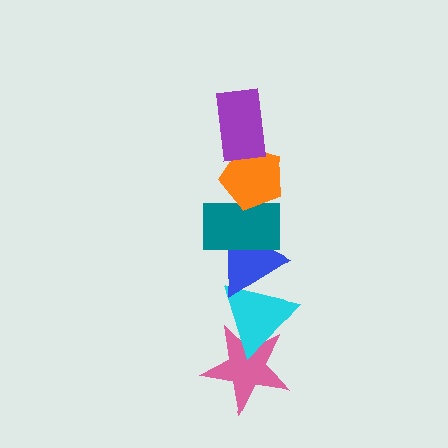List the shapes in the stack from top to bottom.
From top to bottom: the purple rectangle, the orange pentagon, the teal rectangle, the blue triangle, the cyan triangle, the pink star.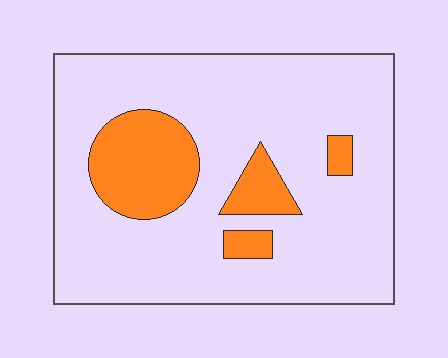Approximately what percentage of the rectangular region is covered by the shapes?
Approximately 20%.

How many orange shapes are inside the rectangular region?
4.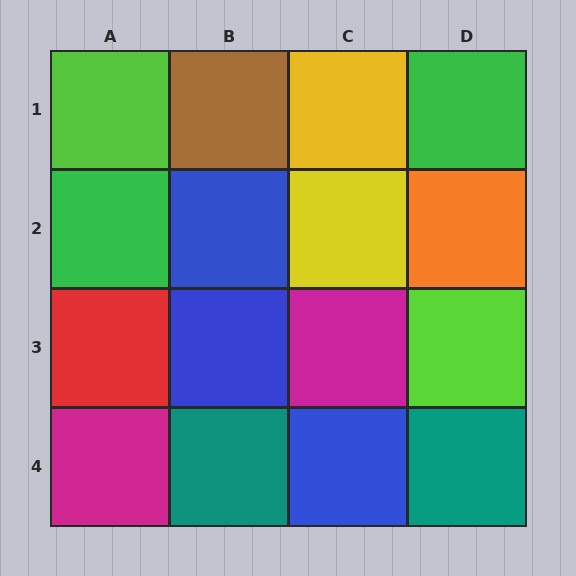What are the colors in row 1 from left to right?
Lime, brown, yellow, green.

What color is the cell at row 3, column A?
Red.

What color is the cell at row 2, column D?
Orange.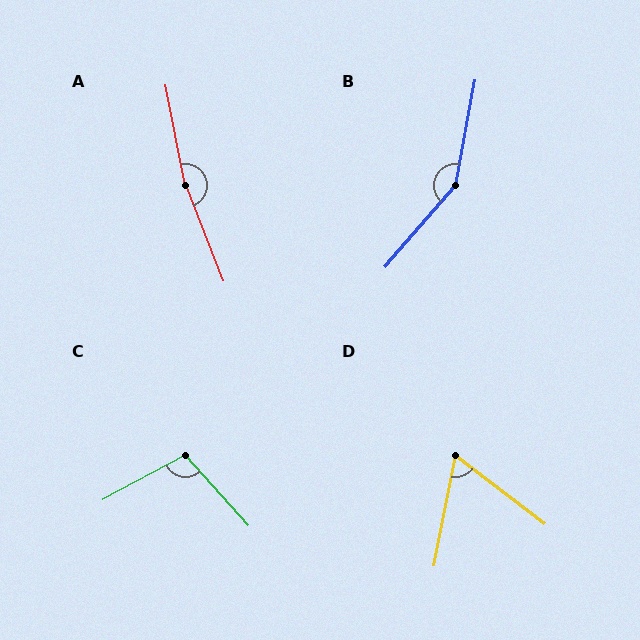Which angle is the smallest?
D, at approximately 64 degrees.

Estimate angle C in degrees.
Approximately 104 degrees.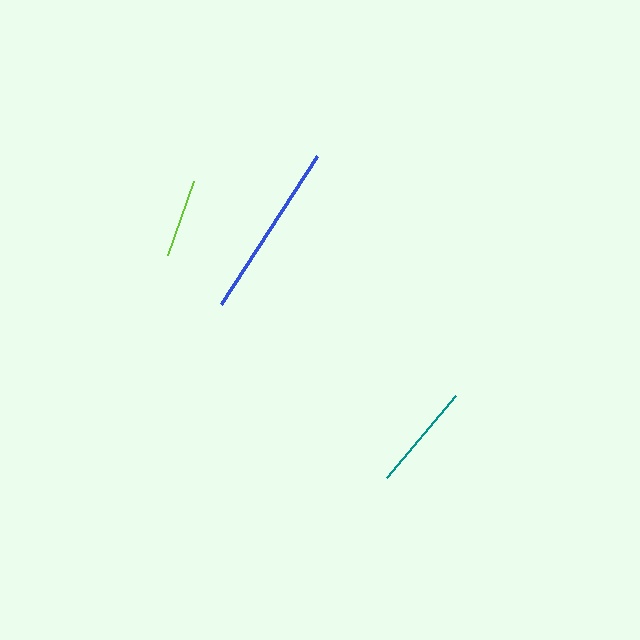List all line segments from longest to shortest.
From longest to shortest: blue, teal, lime.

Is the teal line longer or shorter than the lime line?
The teal line is longer than the lime line.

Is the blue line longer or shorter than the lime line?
The blue line is longer than the lime line.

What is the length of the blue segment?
The blue segment is approximately 176 pixels long.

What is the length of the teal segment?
The teal segment is approximately 107 pixels long.